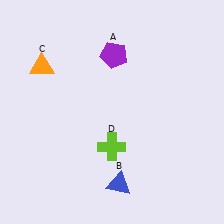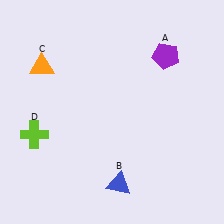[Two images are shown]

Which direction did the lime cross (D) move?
The lime cross (D) moved left.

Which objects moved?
The objects that moved are: the purple pentagon (A), the lime cross (D).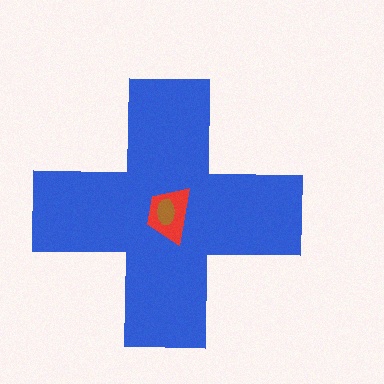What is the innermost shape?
The brown ellipse.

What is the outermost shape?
The blue cross.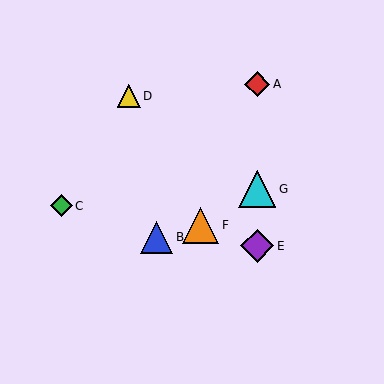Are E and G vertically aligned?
Yes, both are at x≈257.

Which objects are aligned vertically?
Objects A, E, G are aligned vertically.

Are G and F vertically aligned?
No, G is at x≈257 and F is at x≈201.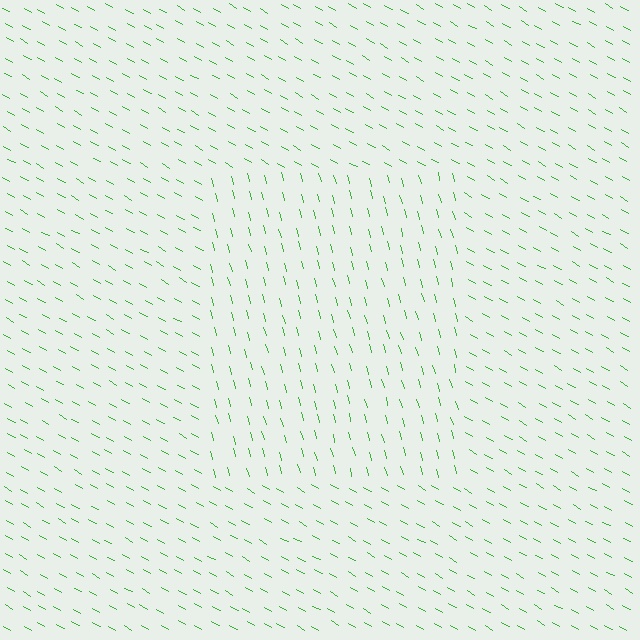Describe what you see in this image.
The image is filled with small green line segments. A rectangle region in the image has lines oriented differently from the surrounding lines, creating a visible texture boundary.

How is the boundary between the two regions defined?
The boundary is defined purely by a change in line orientation (approximately 45 degrees difference). All lines are the same color and thickness.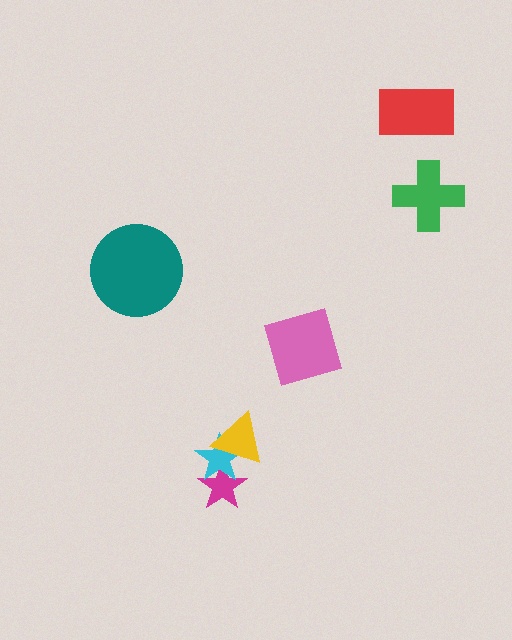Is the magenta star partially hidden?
Yes, it is partially covered by another shape.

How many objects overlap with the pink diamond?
0 objects overlap with the pink diamond.